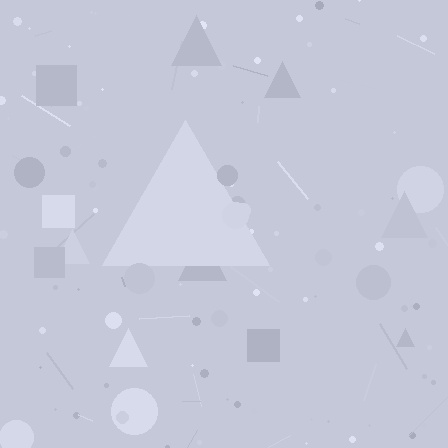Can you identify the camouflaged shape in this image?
The camouflaged shape is a triangle.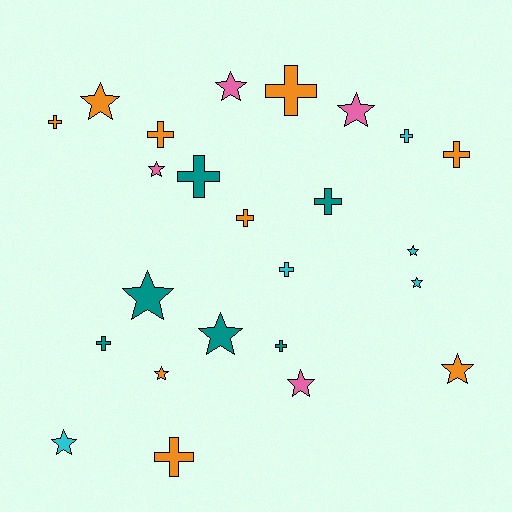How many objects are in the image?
There are 24 objects.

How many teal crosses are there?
There are 4 teal crosses.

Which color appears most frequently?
Orange, with 9 objects.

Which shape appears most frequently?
Star, with 12 objects.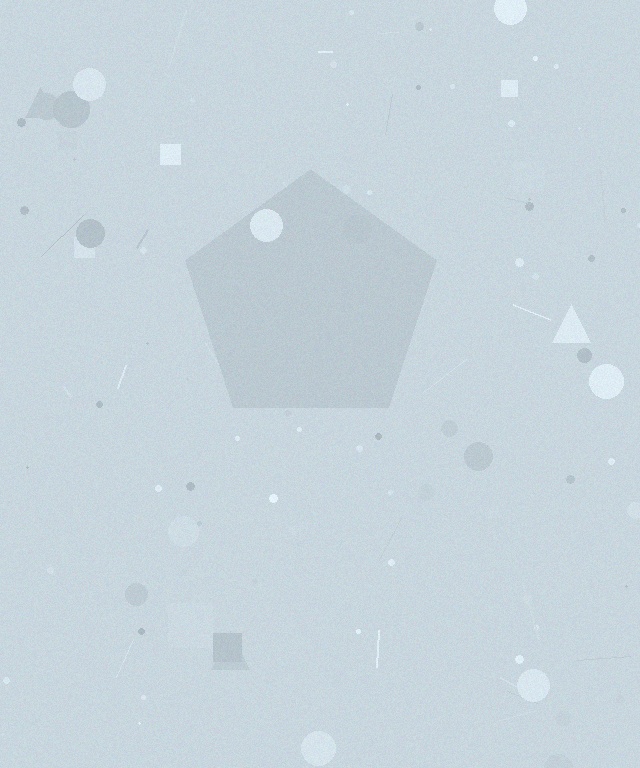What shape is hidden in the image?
A pentagon is hidden in the image.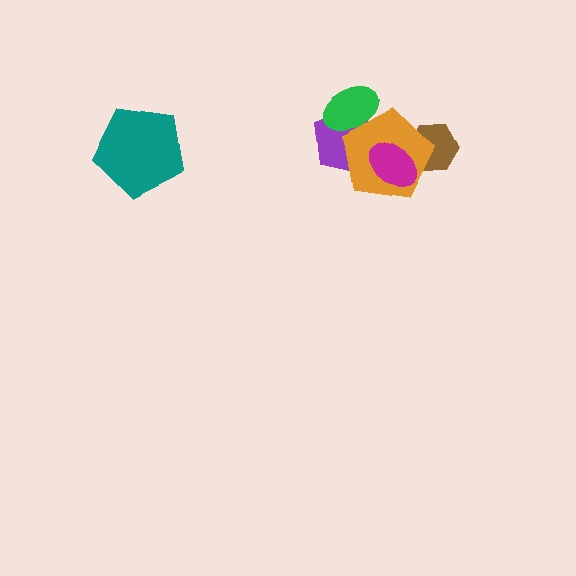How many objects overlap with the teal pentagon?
0 objects overlap with the teal pentagon.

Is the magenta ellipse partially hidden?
No, no other shape covers it.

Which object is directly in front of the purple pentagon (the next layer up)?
The orange pentagon is directly in front of the purple pentagon.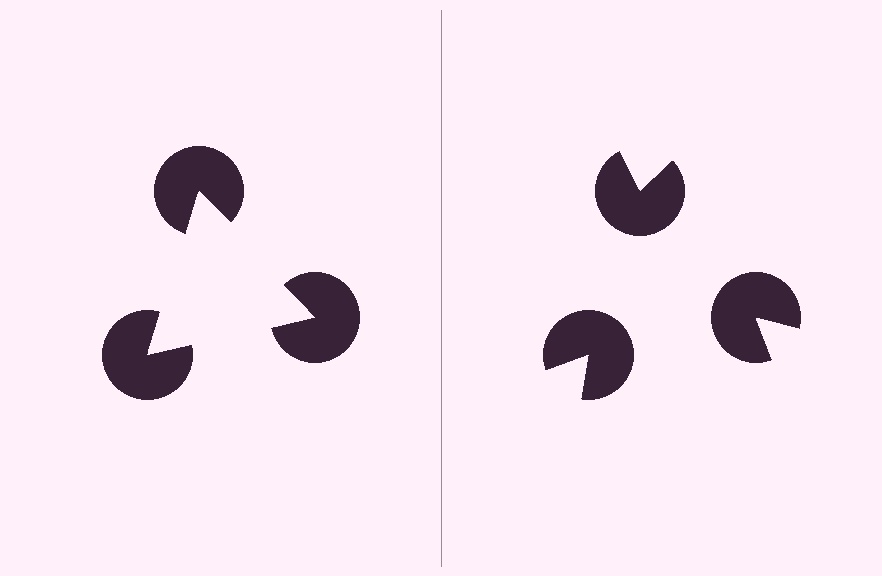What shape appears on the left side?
An illusory triangle.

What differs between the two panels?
The pac-man discs are positioned identically on both sides; only the wedge orientations differ. On the left they align to a triangle; on the right they are misaligned.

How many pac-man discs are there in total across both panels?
6 — 3 on each side.